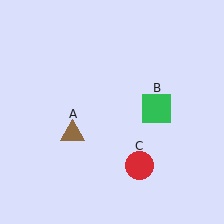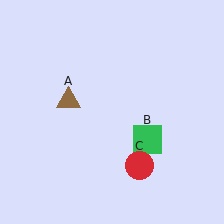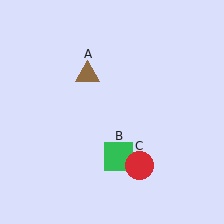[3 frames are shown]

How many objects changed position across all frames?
2 objects changed position: brown triangle (object A), green square (object B).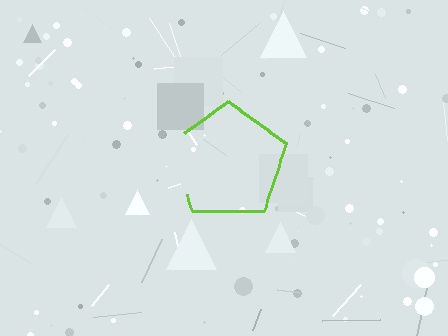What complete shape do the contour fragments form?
The contour fragments form a pentagon.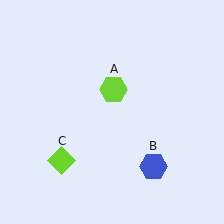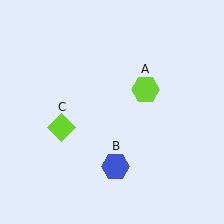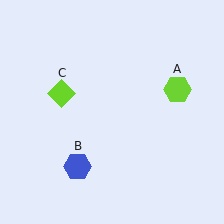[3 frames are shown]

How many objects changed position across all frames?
3 objects changed position: lime hexagon (object A), blue hexagon (object B), lime diamond (object C).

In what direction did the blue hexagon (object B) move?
The blue hexagon (object B) moved left.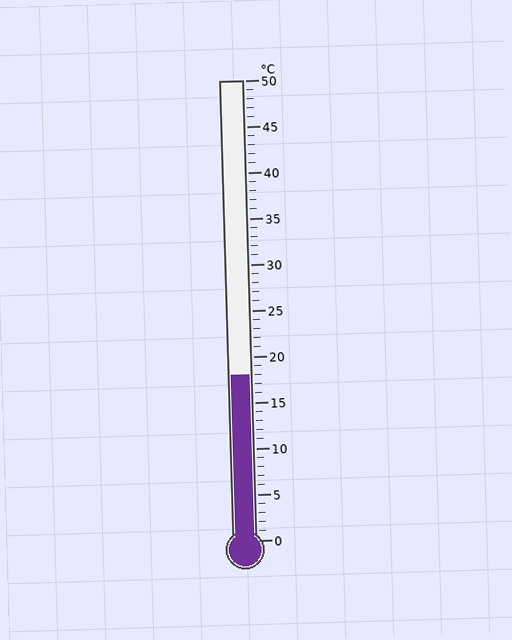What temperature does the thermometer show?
The thermometer shows approximately 18°C.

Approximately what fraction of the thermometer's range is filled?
The thermometer is filled to approximately 35% of its range.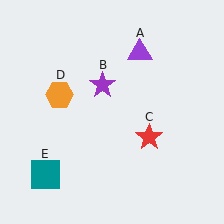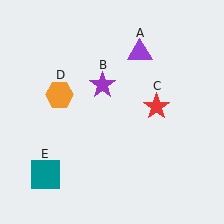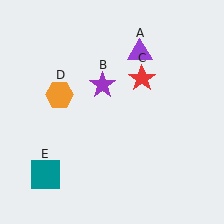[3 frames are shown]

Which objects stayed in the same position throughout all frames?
Purple triangle (object A) and purple star (object B) and orange hexagon (object D) and teal square (object E) remained stationary.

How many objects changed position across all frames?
1 object changed position: red star (object C).